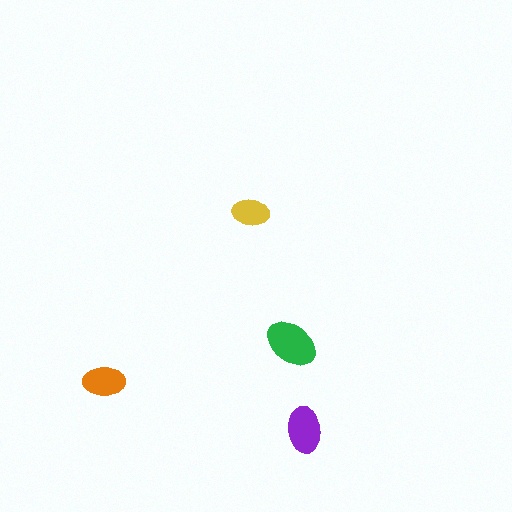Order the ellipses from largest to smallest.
the green one, the purple one, the orange one, the yellow one.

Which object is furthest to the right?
The purple ellipse is rightmost.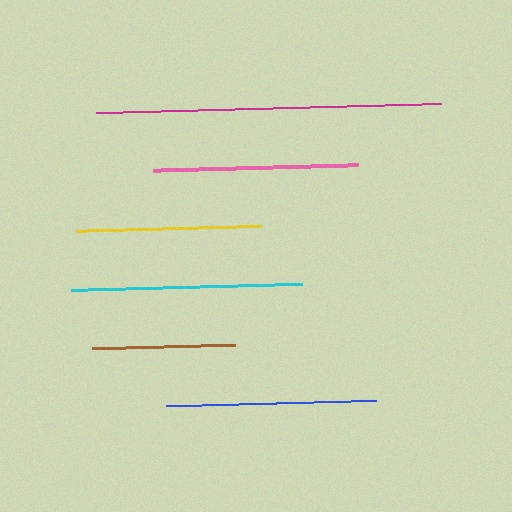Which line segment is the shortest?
The brown line is the shortest at approximately 143 pixels.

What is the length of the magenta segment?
The magenta segment is approximately 345 pixels long.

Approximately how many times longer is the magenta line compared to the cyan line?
The magenta line is approximately 1.5 times the length of the cyan line.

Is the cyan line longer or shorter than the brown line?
The cyan line is longer than the brown line.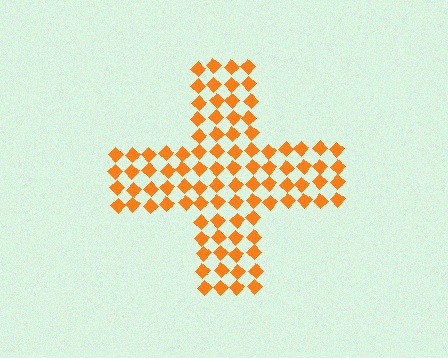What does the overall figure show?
The overall figure shows a cross.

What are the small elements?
The small elements are diamonds.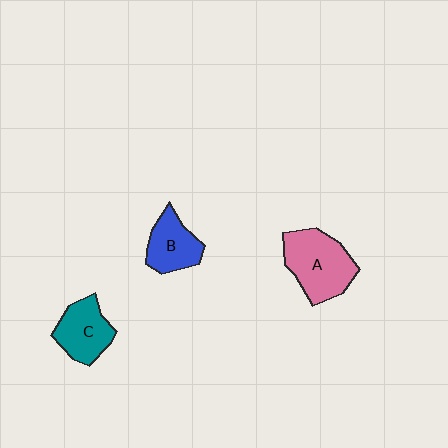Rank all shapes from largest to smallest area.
From largest to smallest: A (pink), C (teal), B (blue).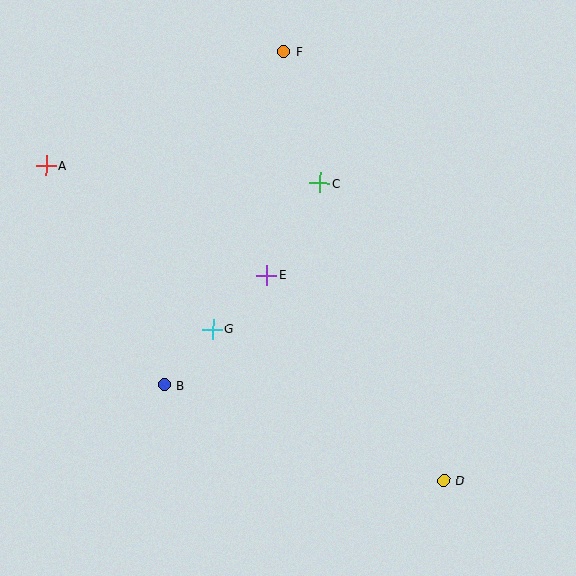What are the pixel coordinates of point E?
Point E is at (267, 275).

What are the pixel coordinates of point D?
Point D is at (444, 481).